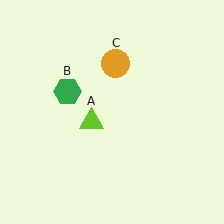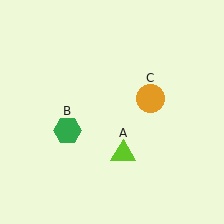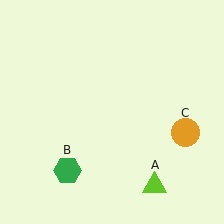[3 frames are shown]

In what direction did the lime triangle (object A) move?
The lime triangle (object A) moved down and to the right.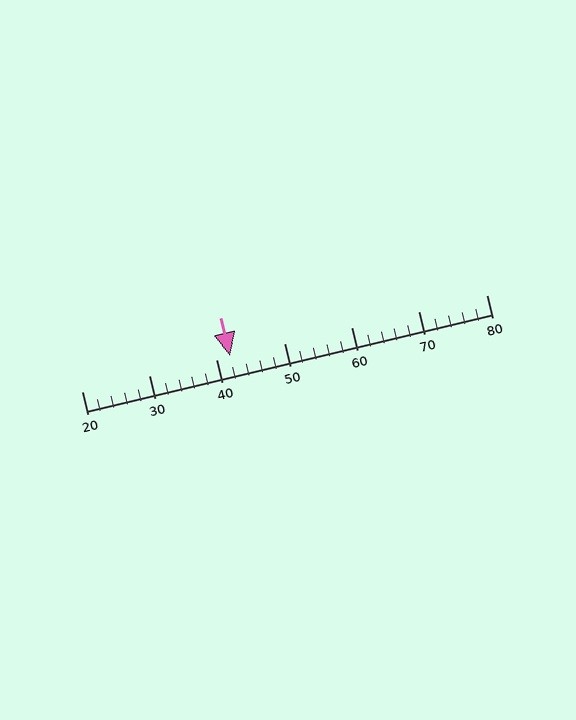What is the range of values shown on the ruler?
The ruler shows values from 20 to 80.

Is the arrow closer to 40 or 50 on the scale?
The arrow is closer to 40.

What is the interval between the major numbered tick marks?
The major tick marks are spaced 10 units apart.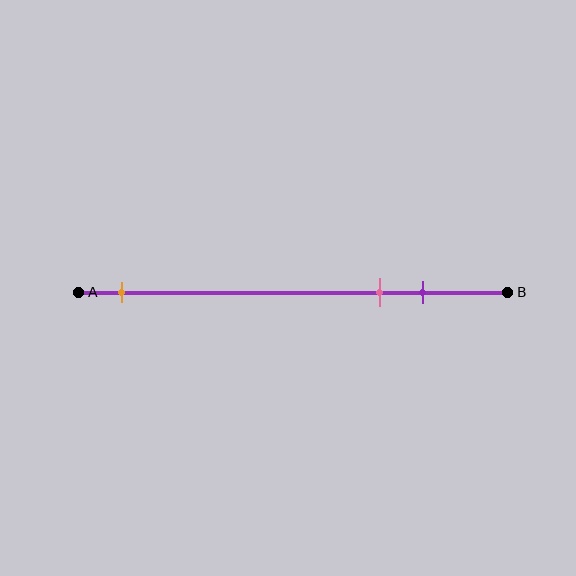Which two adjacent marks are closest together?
The pink and purple marks are the closest adjacent pair.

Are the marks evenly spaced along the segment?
No, the marks are not evenly spaced.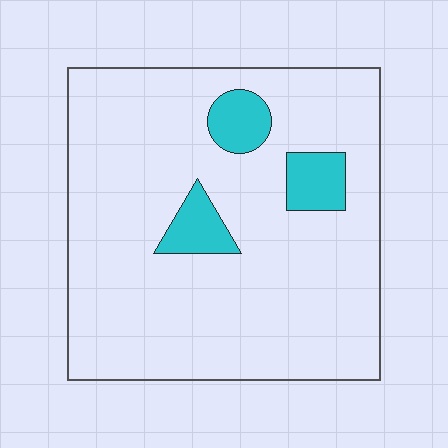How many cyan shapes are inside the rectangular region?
3.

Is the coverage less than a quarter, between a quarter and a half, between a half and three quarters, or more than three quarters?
Less than a quarter.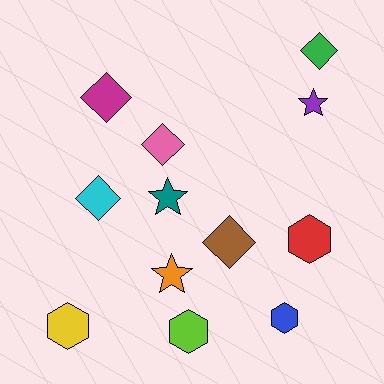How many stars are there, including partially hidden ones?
There are 3 stars.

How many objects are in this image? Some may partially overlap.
There are 12 objects.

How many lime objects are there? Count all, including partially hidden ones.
There is 1 lime object.